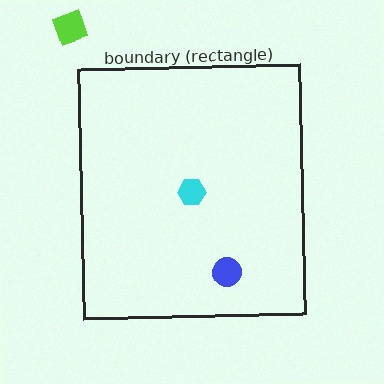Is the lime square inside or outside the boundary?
Outside.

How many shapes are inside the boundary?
2 inside, 1 outside.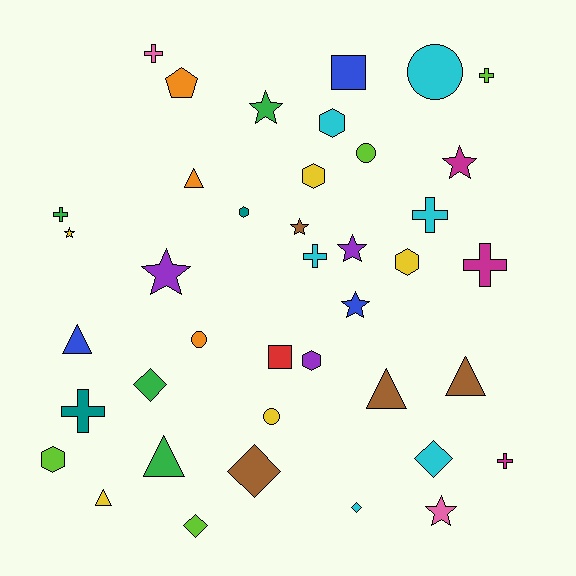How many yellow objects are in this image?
There are 5 yellow objects.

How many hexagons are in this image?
There are 6 hexagons.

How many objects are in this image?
There are 40 objects.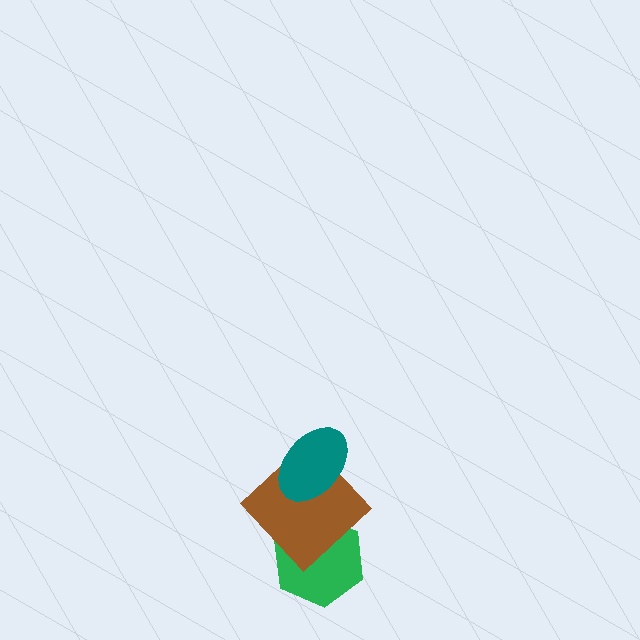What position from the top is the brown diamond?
The brown diamond is 2nd from the top.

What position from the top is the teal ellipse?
The teal ellipse is 1st from the top.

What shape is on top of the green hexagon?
The brown diamond is on top of the green hexagon.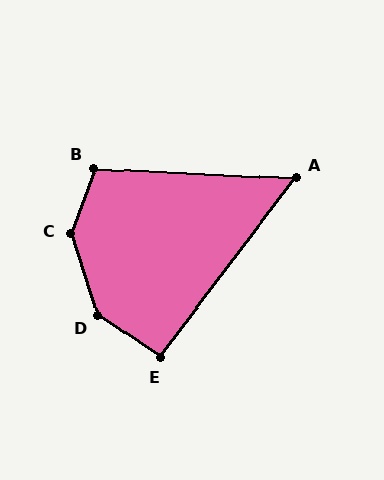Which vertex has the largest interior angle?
C, at approximately 143 degrees.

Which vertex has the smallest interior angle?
A, at approximately 56 degrees.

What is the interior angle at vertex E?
Approximately 94 degrees (approximately right).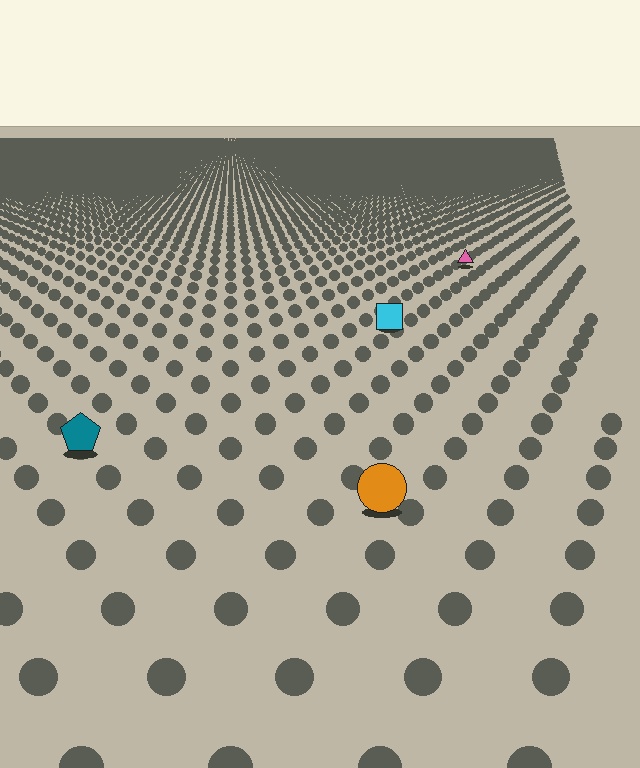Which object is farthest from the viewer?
The pink triangle is farthest from the viewer. It appears smaller and the ground texture around it is denser.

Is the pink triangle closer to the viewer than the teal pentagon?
No. The teal pentagon is closer — you can tell from the texture gradient: the ground texture is coarser near it.